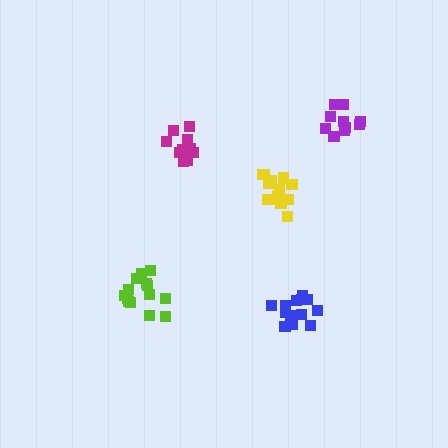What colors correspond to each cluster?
The clusters are colored: magenta, purple, blue, lime, yellow.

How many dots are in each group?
Group 1: 12 dots, Group 2: 10 dots, Group 3: 13 dots, Group 4: 14 dots, Group 5: 13 dots (62 total).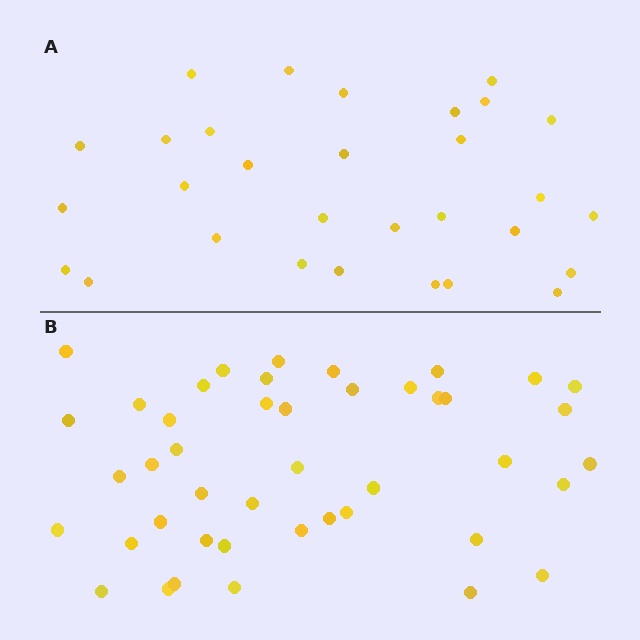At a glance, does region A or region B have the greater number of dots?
Region B (the bottom region) has more dots.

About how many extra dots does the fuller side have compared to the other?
Region B has approximately 15 more dots than region A.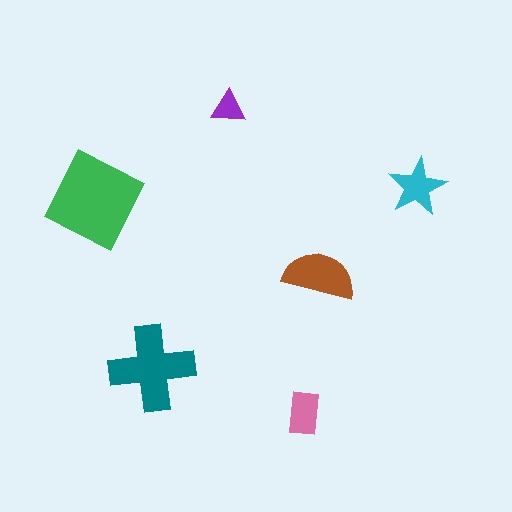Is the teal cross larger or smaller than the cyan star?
Larger.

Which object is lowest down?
The pink rectangle is bottommost.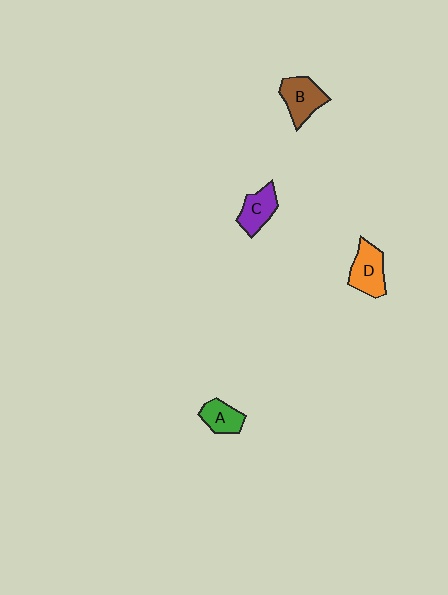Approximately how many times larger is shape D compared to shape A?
Approximately 1.4 times.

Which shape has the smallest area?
Shape A (green).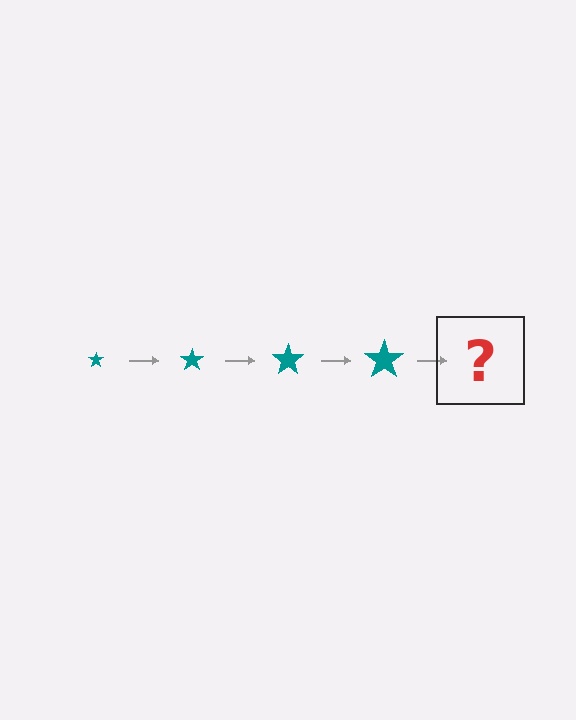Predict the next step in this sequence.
The next step is a teal star, larger than the previous one.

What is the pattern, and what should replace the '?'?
The pattern is that the star gets progressively larger each step. The '?' should be a teal star, larger than the previous one.